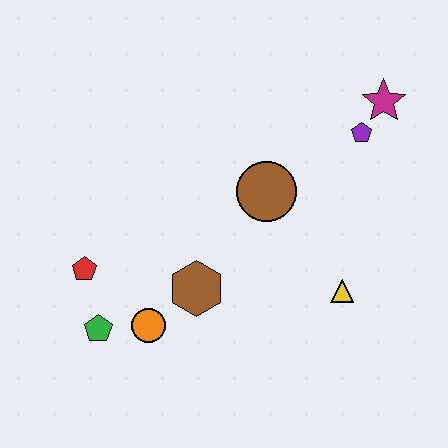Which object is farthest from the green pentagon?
The magenta star is farthest from the green pentagon.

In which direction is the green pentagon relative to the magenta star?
The green pentagon is to the left of the magenta star.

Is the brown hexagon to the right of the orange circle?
Yes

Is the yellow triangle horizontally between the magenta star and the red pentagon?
Yes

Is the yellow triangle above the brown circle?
No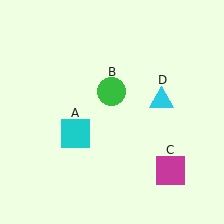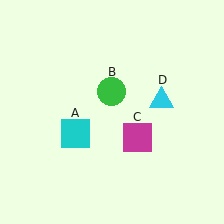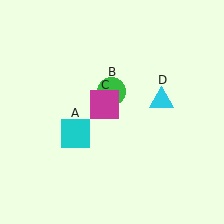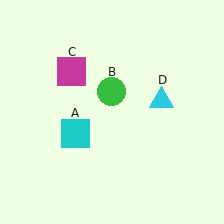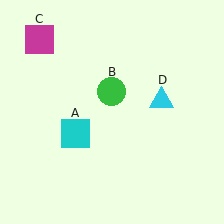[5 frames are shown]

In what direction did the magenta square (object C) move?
The magenta square (object C) moved up and to the left.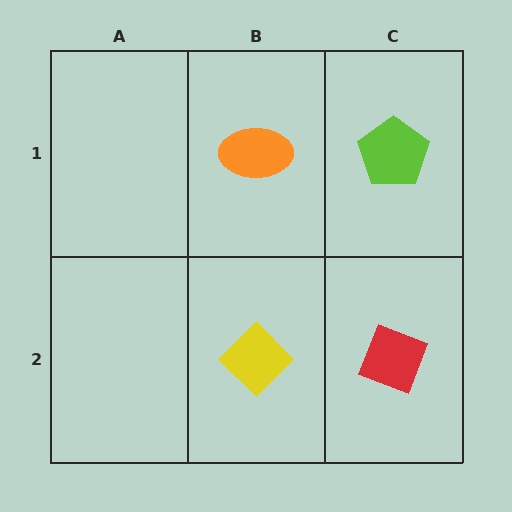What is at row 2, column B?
A yellow diamond.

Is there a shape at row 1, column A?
No, that cell is empty.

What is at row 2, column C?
A red diamond.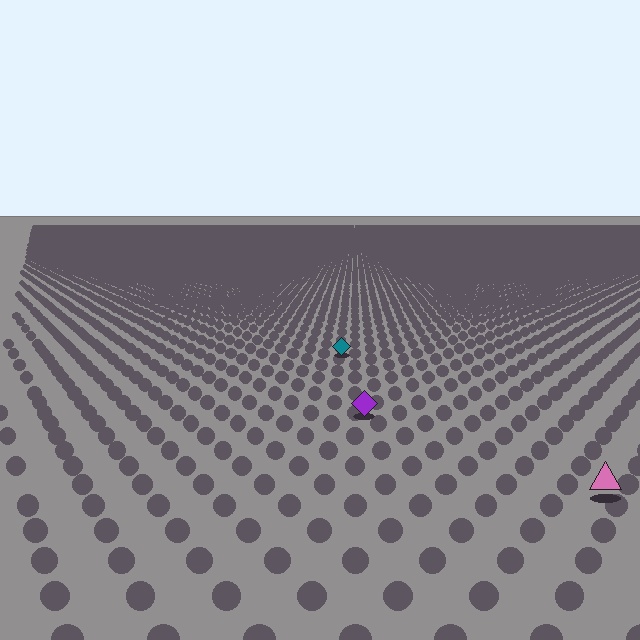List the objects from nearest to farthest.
From nearest to farthest: the pink triangle, the purple diamond, the teal diamond.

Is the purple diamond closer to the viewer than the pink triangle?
No. The pink triangle is closer — you can tell from the texture gradient: the ground texture is coarser near it.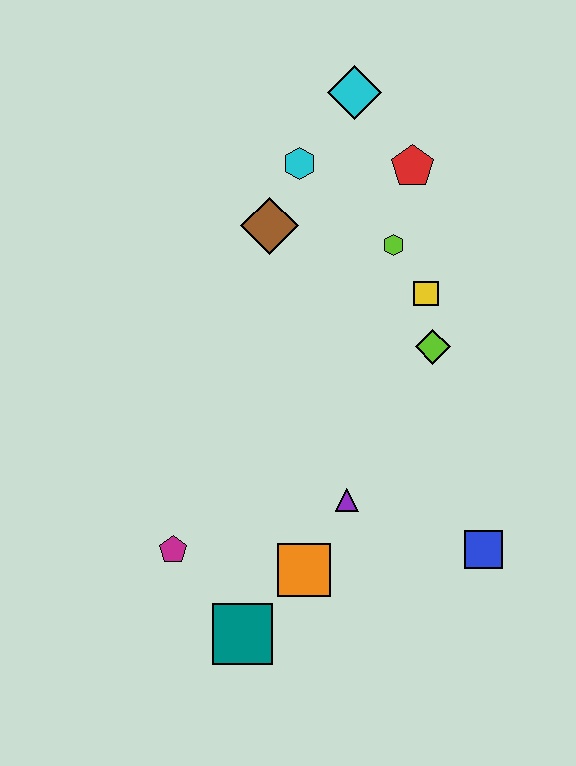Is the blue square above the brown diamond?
No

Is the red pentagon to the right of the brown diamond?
Yes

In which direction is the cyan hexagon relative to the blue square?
The cyan hexagon is above the blue square.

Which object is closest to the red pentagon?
The lime hexagon is closest to the red pentagon.